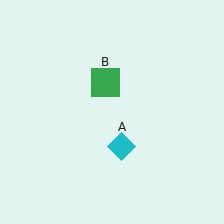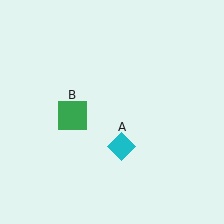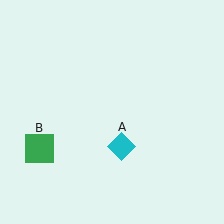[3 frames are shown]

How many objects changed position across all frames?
1 object changed position: green square (object B).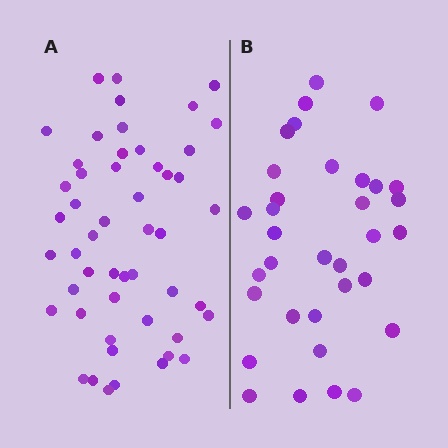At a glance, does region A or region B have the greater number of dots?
Region A (the left region) has more dots.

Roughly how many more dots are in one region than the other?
Region A has approximately 15 more dots than region B.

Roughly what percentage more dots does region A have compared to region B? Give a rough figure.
About 50% more.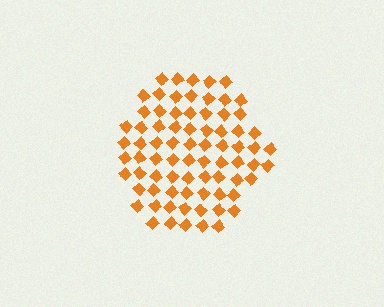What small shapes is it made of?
It is made of small diamonds.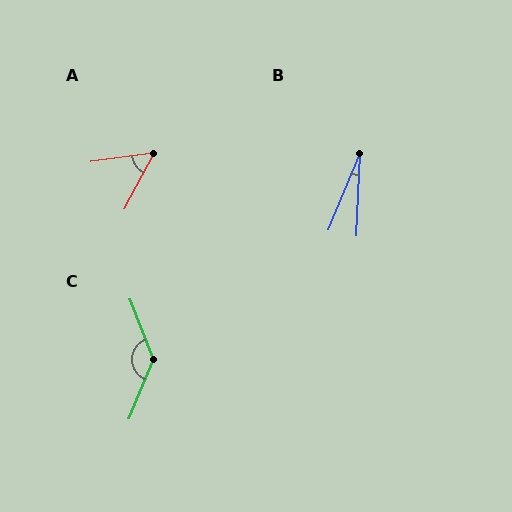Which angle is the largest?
C, at approximately 137 degrees.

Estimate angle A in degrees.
Approximately 55 degrees.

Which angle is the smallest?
B, at approximately 20 degrees.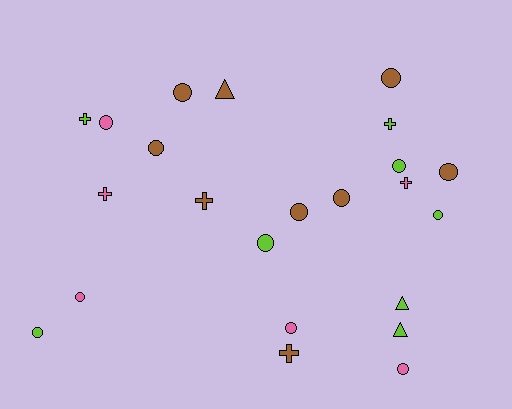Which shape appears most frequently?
Circle, with 14 objects.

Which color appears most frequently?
Brown, with 9 objects.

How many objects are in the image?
There are 23 objects.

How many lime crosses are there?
There are 2 lime crosses.